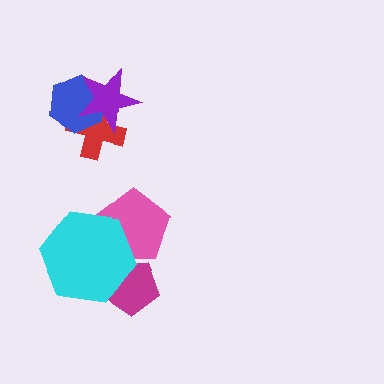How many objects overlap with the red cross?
2 objects overlap with the red cross.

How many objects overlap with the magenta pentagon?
2 objects overlap with the magenta pentagon.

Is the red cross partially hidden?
Yes, it is partially covered by another shape.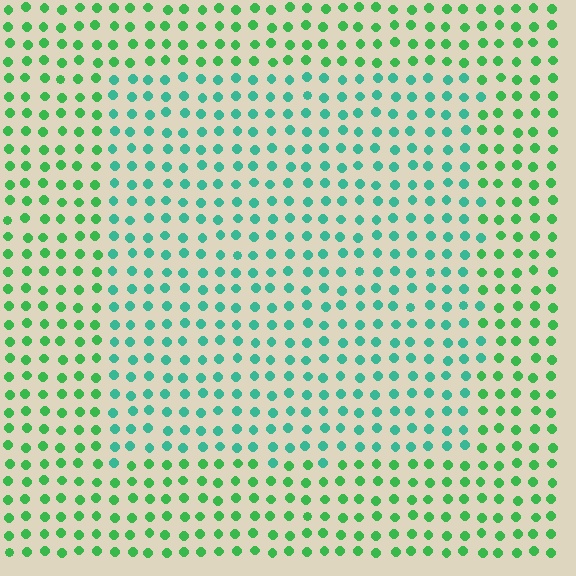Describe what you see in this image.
The image is filled with small green elements in a uniform arrangement. A rectangle-shaped region is visible where the elements are tinted to a slightly different hue, forming a subtle color boundary.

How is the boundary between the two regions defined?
The boundary is defined purely by a slight shift in hue (about 35 degrees). Spacing, size, and orientation are identical on both sides.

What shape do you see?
I see a rectangle.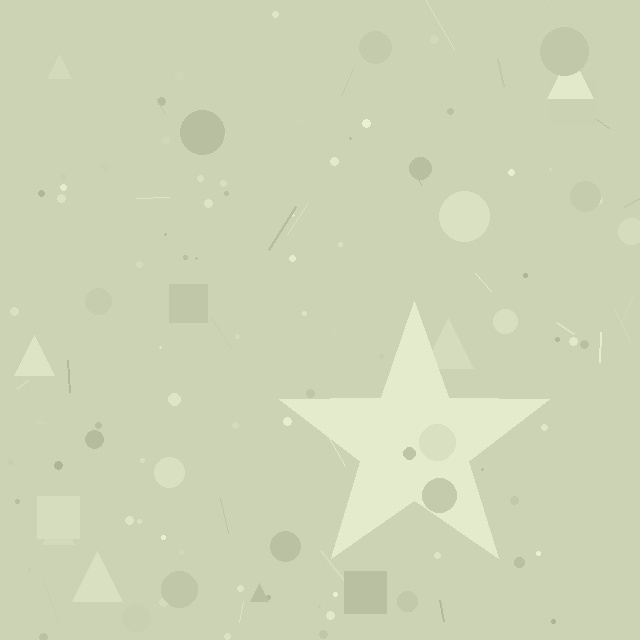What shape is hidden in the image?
A star is hidden in the image.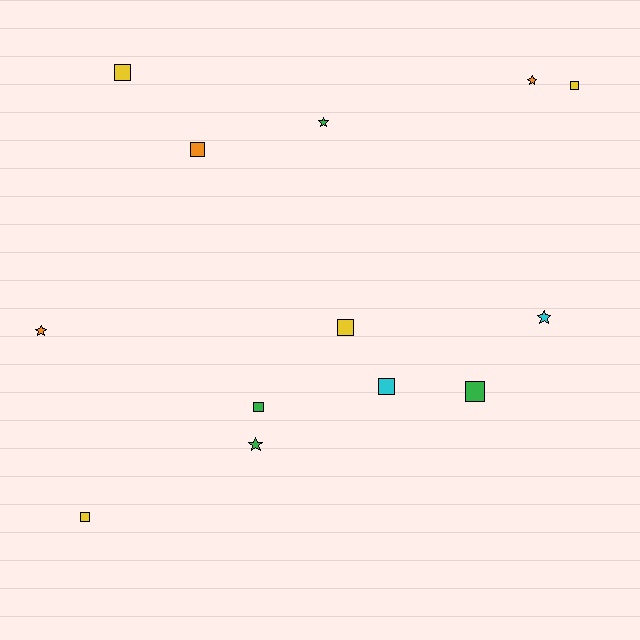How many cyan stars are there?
There is 1 cyan star.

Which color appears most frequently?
Green, with 4 objects.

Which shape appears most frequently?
Square, with 8 objects.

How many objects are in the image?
There are 13 objects.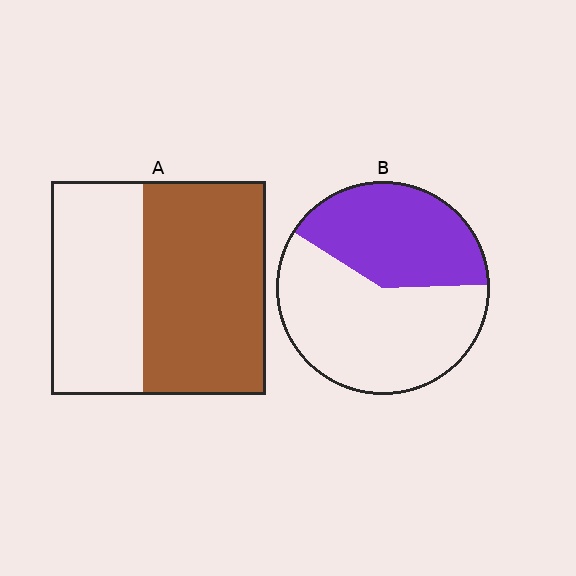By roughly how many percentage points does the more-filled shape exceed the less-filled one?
By roughly 15 percentage points (A over B).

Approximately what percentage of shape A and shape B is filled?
A is approximately 55% and B is approximately 40%.